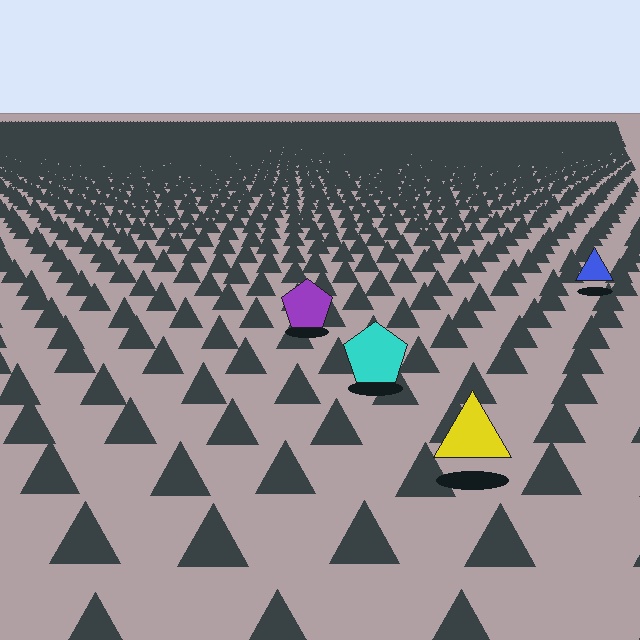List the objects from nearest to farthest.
From nearest to farthest: the yellow triangle, the cyan pentagon, the purple pentagon, the blue triangle.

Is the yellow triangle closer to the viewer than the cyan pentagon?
Yes. The yellow triangle is closer — you can tell from the texture gradient: the ground texture is coarser near it.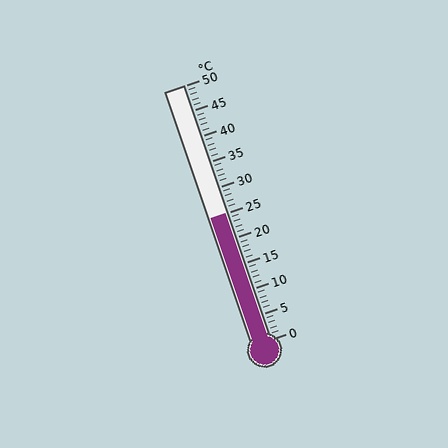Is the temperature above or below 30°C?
The temperature is below 30°C.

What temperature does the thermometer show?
The thermometer shows approximately 25°C.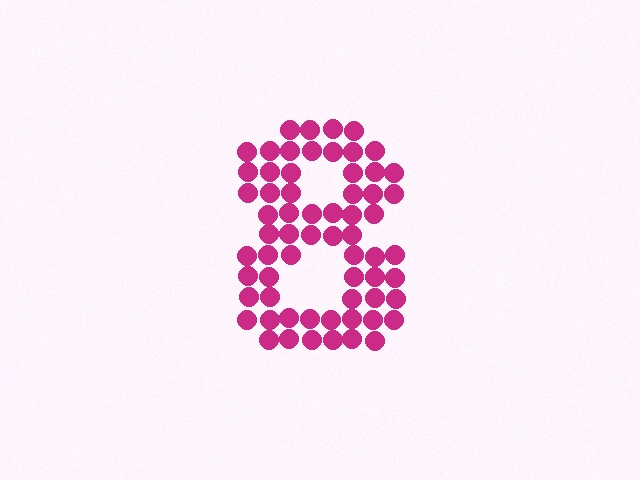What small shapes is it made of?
It is made of small circles.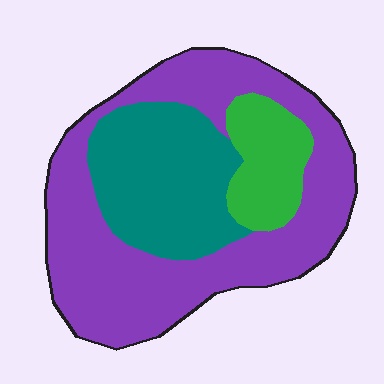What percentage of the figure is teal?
Teal covers about 30% of the figure.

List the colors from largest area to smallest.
From largest to smallest: purple, teal, green.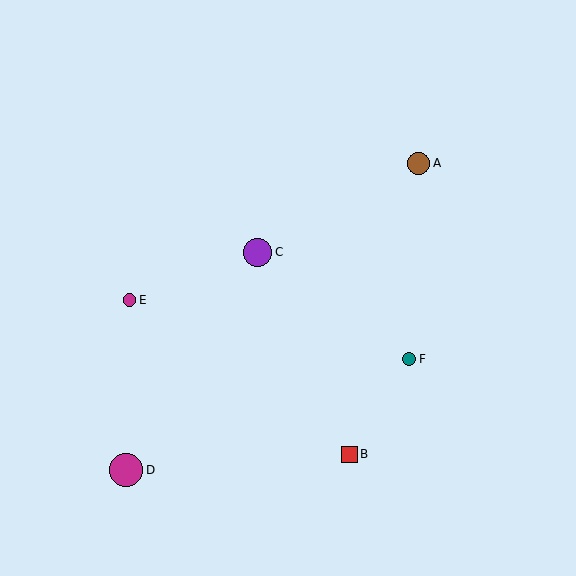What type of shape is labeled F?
Shape F is a teal circle.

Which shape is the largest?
The magenta circle (labeled D) is the largest.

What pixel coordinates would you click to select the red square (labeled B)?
Click at (350, 454) to select the red square B.